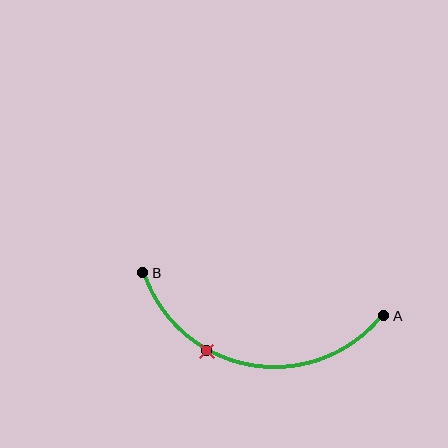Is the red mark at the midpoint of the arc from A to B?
No. The red mark lies on the arc but is closer to endpoint B. The arc midpoint would be at the point on the curve equidistant along the arc from both A and B.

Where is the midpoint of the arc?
The arc midpoint is the point on the curve farthest from the straight line joining A and B. It sits below that line.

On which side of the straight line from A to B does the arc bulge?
The arc bulges below the straight line connecting A and B.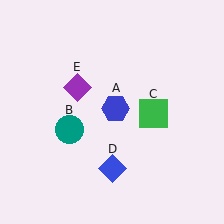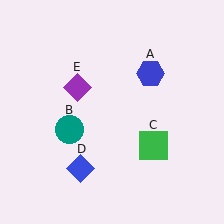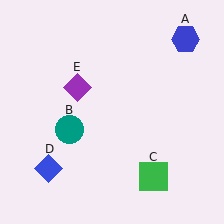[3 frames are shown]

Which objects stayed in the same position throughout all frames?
Teal circle (object B) and purple diamond (object E) remained stationary.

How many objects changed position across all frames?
3 objects changed position: blue hexagon (object A), green square (object C), blue diamond (object D).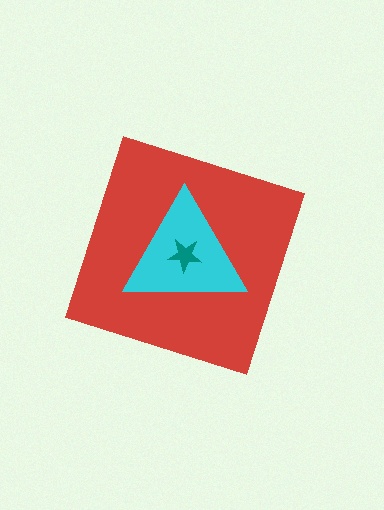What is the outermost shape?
The red diamond.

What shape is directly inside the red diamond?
The cyan triangle.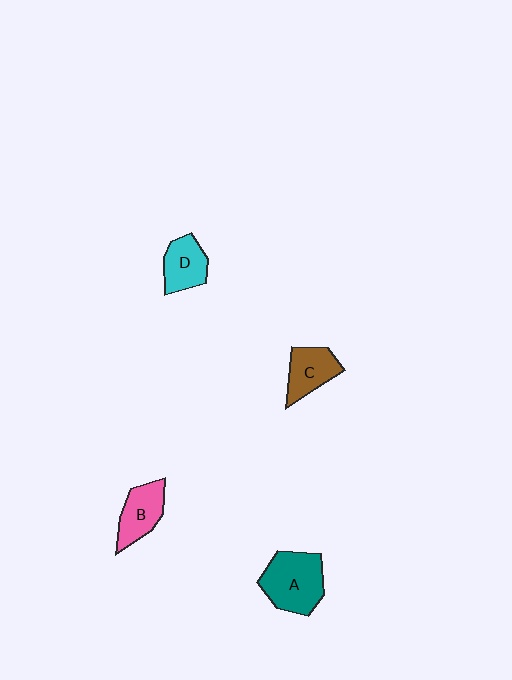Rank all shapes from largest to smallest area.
From largest to smallest: A (teal), B (pink), C (brown), D (cyan).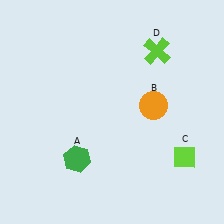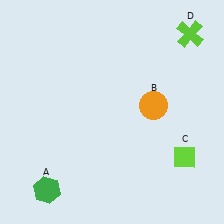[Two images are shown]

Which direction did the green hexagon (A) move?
The green hexagon (A) moved down.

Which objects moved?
The objects that moved are: the green hexagon (A), the lime cross (D).